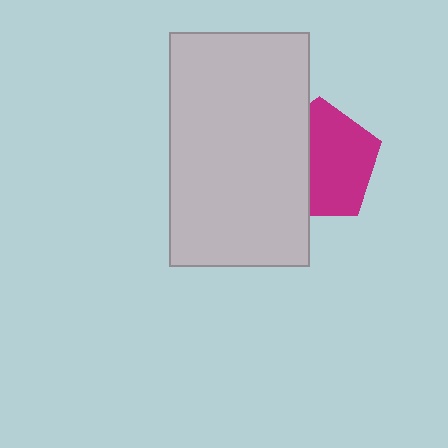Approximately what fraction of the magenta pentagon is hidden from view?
Roughly 39% of the magenta pentagon is hidden behind the light gray rectangle.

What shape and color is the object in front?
The object in front is a light gray rectangle.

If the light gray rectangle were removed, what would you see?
You would see the complete magenta pentagon.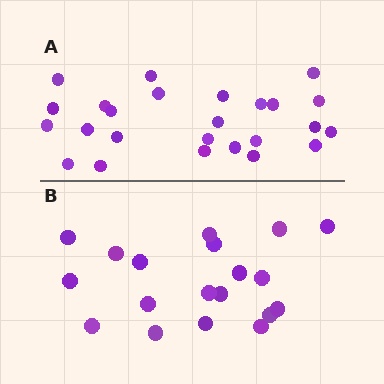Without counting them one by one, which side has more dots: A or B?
Region A (the top region) has more dots.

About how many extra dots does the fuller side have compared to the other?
Region A has about 6 more dots than region B.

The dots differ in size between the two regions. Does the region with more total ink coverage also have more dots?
No. Region B has more total ink coverage because its dots are larger, but region A actually contains more individual dots. Total area can be misleading — the number of items is what matters here.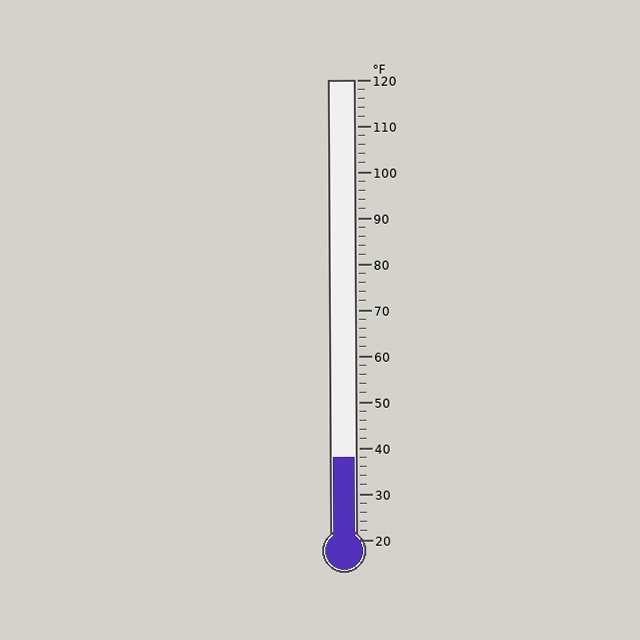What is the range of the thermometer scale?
The thermometer scale ranges from 20°F to 120°F.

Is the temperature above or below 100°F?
The temperature is below 100°F.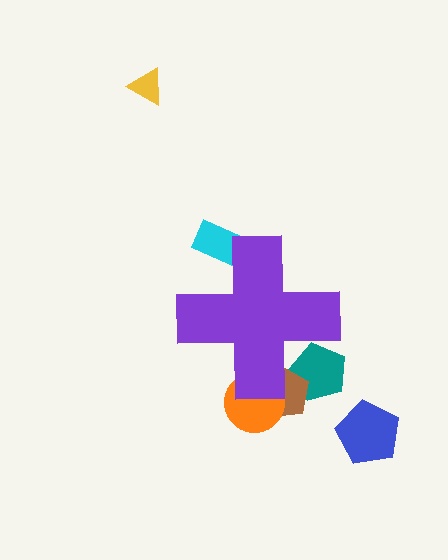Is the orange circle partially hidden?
Yes, the orange circle is partially hidden behind the purple cross.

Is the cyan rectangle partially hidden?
Yes, the cyan rectangle is partially hidden behind the purple cross.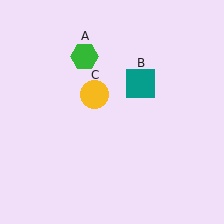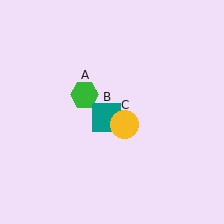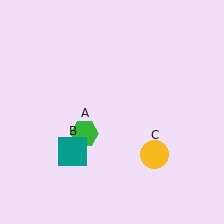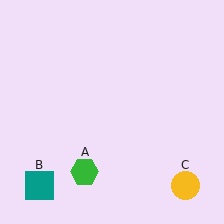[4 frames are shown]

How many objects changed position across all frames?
3 objects changed position: green hexagon (object A), teal square (object B), yellow circle (object C).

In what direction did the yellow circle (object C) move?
The yellow circle (object C) moved down and to the right.